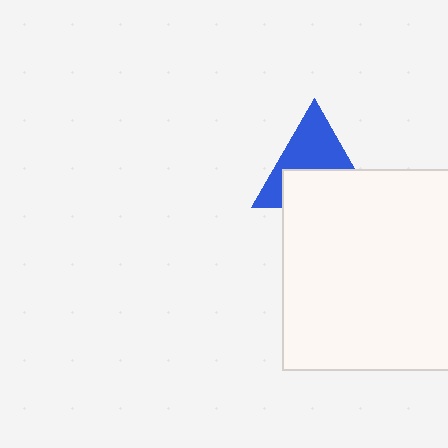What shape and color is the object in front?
The object in front is a white rectangle.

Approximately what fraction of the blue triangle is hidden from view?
Roughly 46% of the blue triangle is hidden behind the white rectangle.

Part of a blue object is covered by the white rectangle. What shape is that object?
It is a triangle.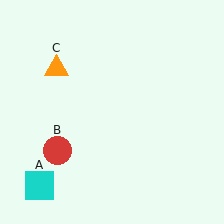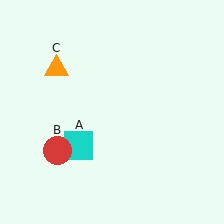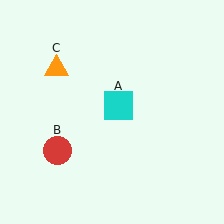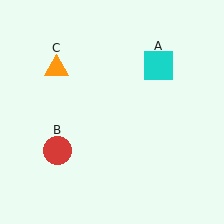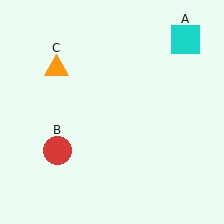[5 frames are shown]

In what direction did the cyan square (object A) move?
The cyan square (object A) moved up and to the right.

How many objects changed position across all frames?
1 object changed position: cyan square (object A).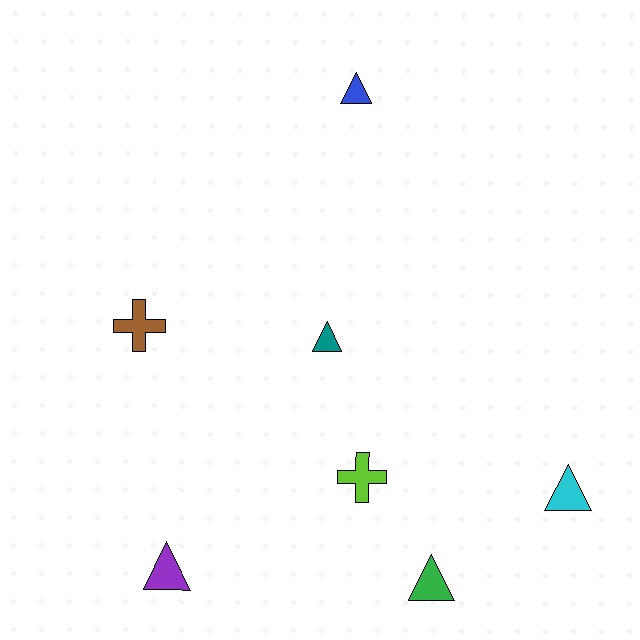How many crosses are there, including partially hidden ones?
There are 2 crosses.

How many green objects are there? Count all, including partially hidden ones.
There is 1 green object.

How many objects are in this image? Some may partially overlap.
There are 7 objects.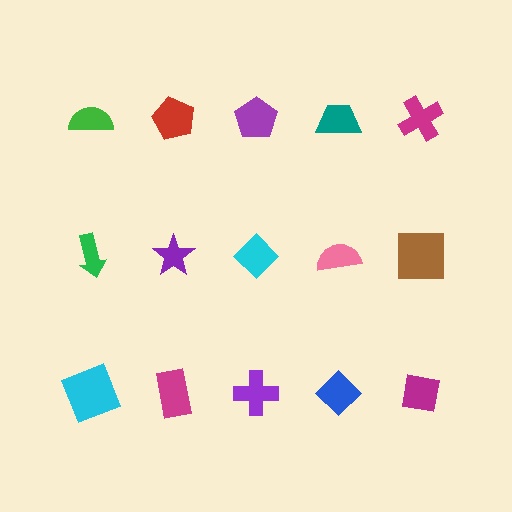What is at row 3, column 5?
A magenta square.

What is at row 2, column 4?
A pink semicircle.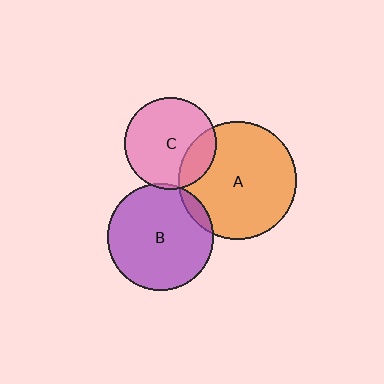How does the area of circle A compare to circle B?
Approximately 1.2 times.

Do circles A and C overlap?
Yes.